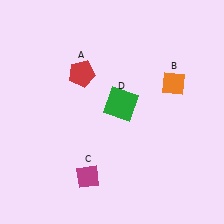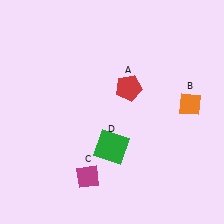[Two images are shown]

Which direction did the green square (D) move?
The green square (D) moved down.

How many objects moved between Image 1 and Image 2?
3 objects moved between the two images.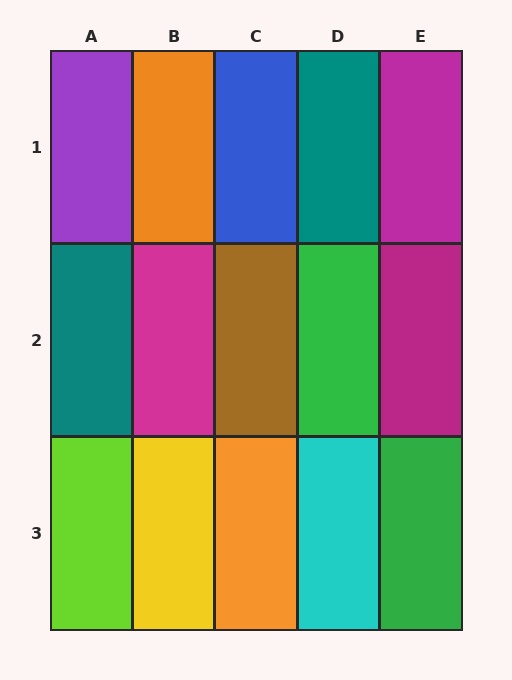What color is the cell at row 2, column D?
Green.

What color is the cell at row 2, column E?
Magenta.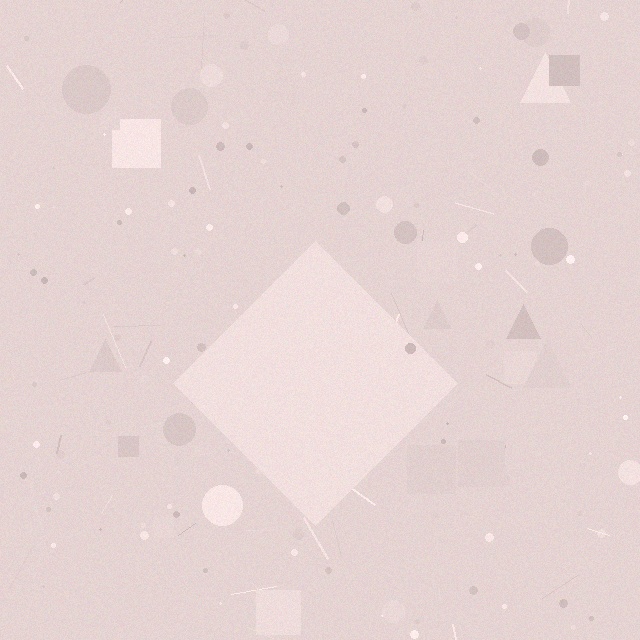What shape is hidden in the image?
A diamond is hidden in the image.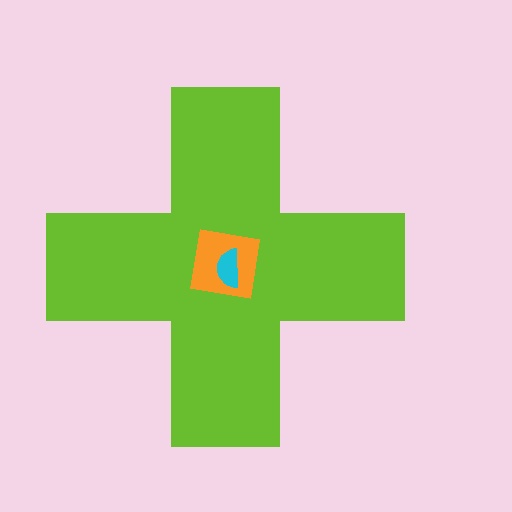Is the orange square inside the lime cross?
Yes.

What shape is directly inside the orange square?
The cyan semicircle.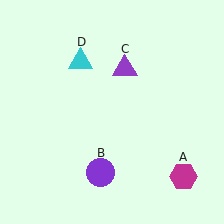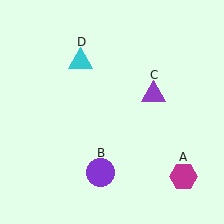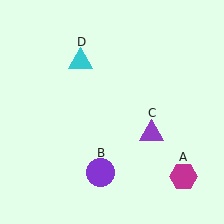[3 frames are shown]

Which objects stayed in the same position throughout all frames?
Magenta hexagon (object A) and purple circle (object B) and cyan triangle (object D) remained stationary.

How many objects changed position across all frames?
1 object changed position: purple triangle (object C).